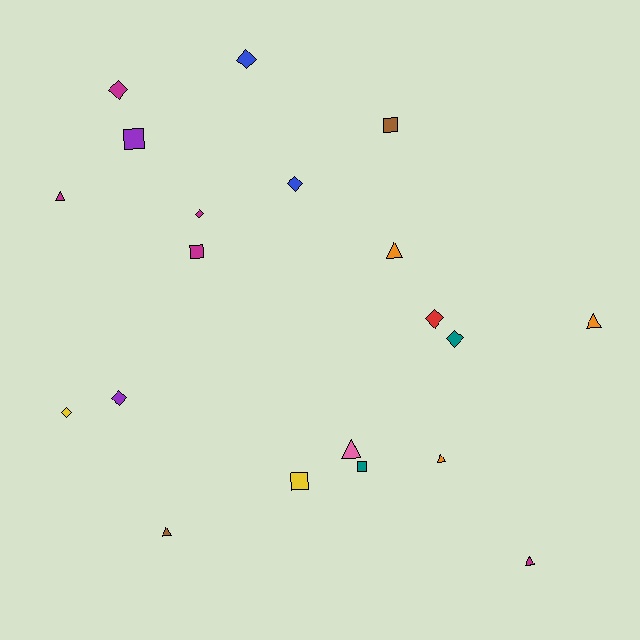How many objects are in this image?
There are 20 objects.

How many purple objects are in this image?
There are 2 purple objects.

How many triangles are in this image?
There are 7 triangles.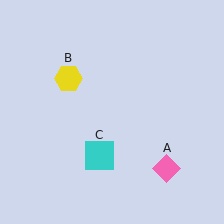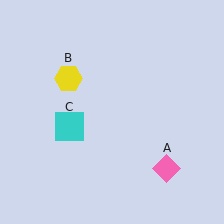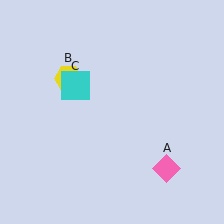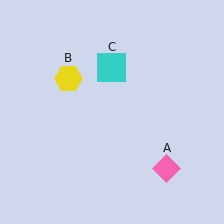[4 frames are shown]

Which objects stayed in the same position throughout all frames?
Pink diamond (object A) and yellow hexagon (object B) remained stationary.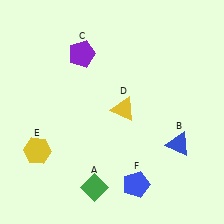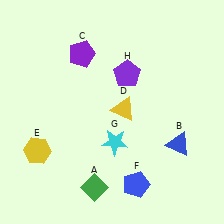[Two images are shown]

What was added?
A cyan star (G), a purple pentagon (H) were added in Image 2.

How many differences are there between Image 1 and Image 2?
There are 2 differences between the two images.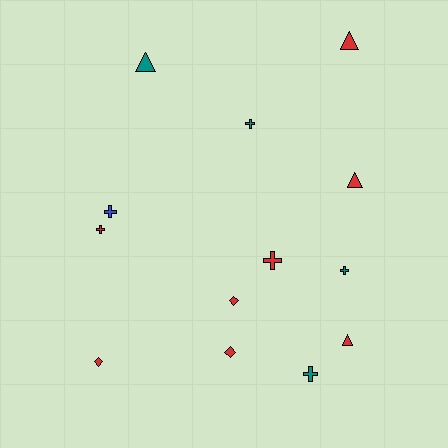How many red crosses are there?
There are 2 red crosses.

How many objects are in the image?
There are 13 objects.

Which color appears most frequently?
Red, with 8 objects.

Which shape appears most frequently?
Cross, with 6 objects.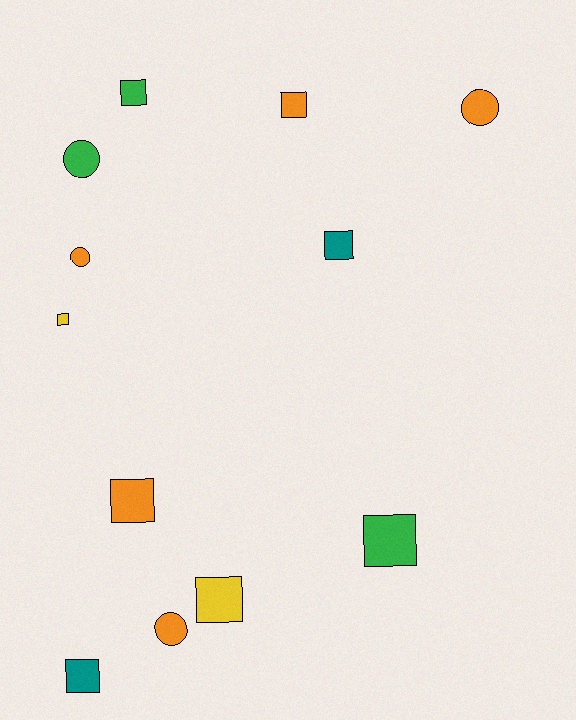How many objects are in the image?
There are 12 objects.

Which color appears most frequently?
Orange, with 5 objects.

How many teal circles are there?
There are no teal circles.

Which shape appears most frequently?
Square, with 8 objects.